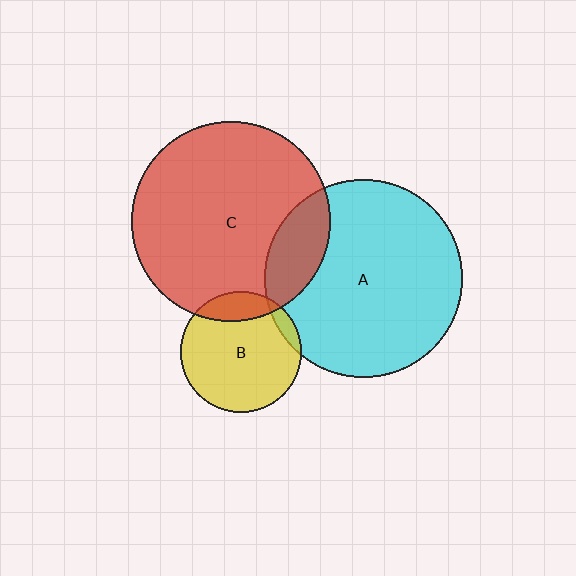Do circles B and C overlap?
Yes.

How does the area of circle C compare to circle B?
Approximately 2.7 times.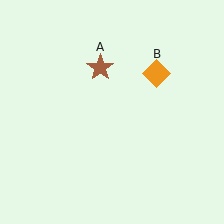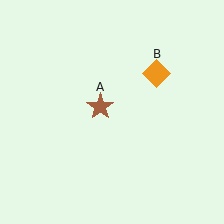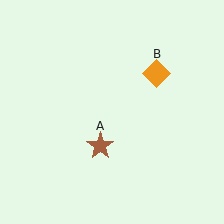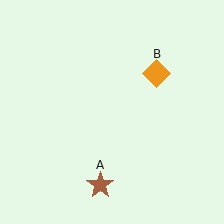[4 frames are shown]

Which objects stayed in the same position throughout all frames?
Orange diamond (object B) remained stationary.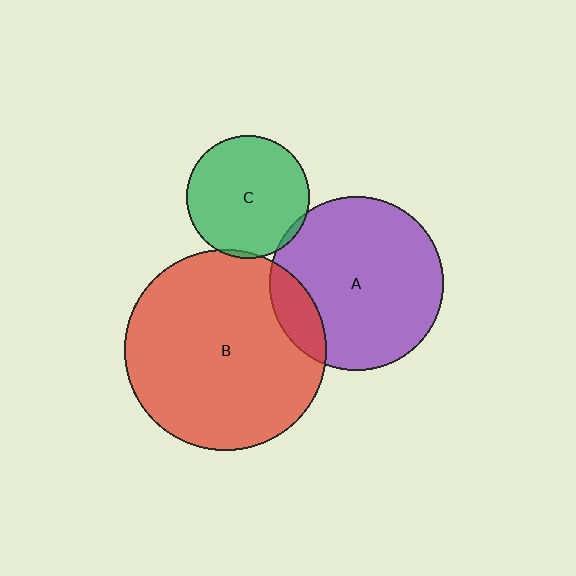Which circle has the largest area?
Circle B (red).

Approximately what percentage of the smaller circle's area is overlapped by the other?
Approximately 5%.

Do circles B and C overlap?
Yes.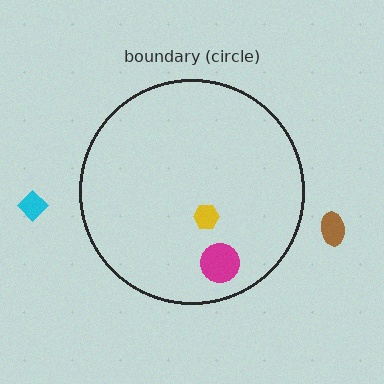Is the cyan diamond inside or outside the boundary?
Outside.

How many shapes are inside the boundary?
2 inside, 2 outside.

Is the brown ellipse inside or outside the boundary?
Outside.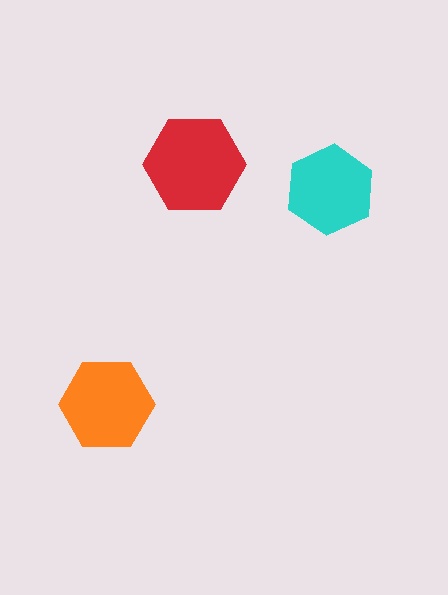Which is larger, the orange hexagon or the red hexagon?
The red one.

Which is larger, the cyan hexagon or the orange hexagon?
The orange one.